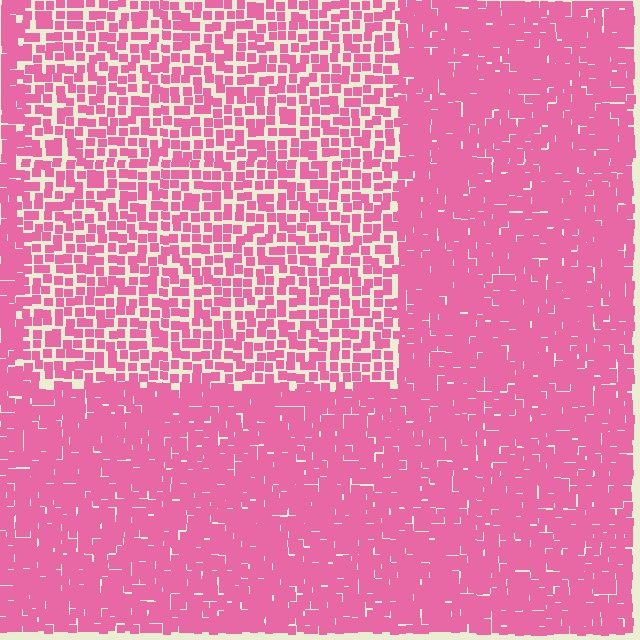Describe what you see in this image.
The image contains small pink elements arranged at two different densities. A rectangle-shaped region is visible where the elements are less densely packed than the surrounding area.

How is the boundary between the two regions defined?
The boundary is defined by a change in element density (approximately 1.8x ratio). All elements are the same color, size, and shape.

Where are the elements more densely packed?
The elements are more densely packed outside the rectangle boundary.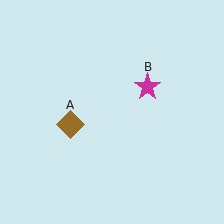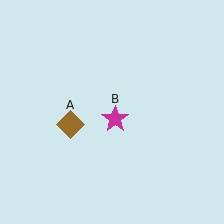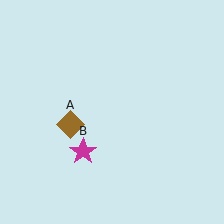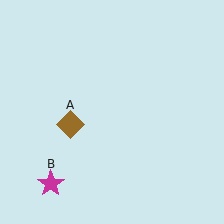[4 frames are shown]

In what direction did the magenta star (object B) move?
The magenta star (object B) moved down and to the left.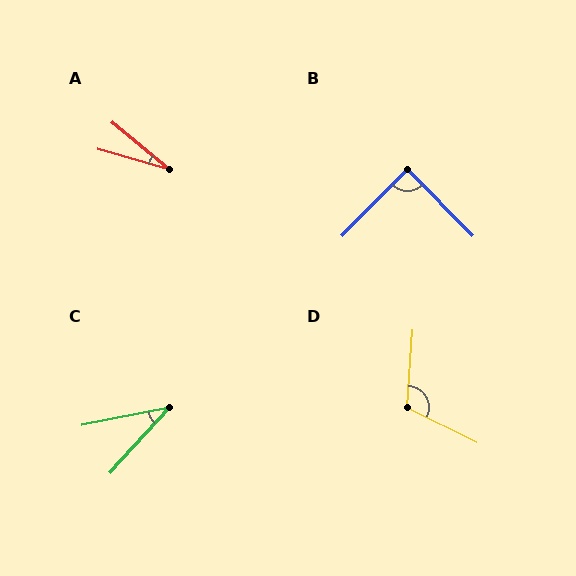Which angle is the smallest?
A, at approximately 24 degrees.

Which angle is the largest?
D, at approximately 112 degrees.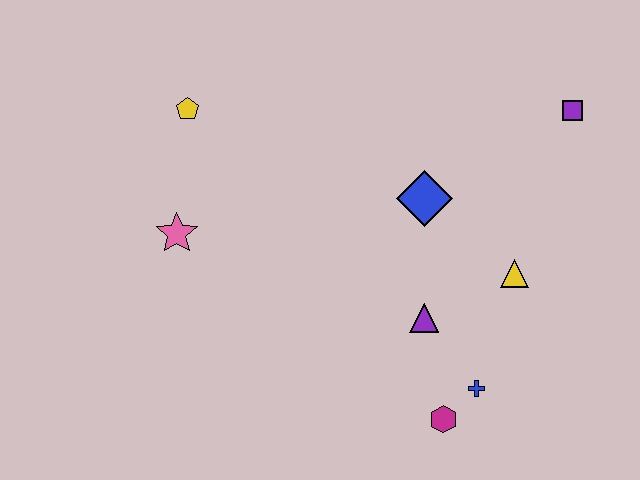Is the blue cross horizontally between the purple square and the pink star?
Yes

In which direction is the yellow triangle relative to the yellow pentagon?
The yellow triangle is to the right of the yellow pentagon.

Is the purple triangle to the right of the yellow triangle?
No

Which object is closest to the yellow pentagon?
The pink star is closest to the yellow pentagon.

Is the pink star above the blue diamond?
No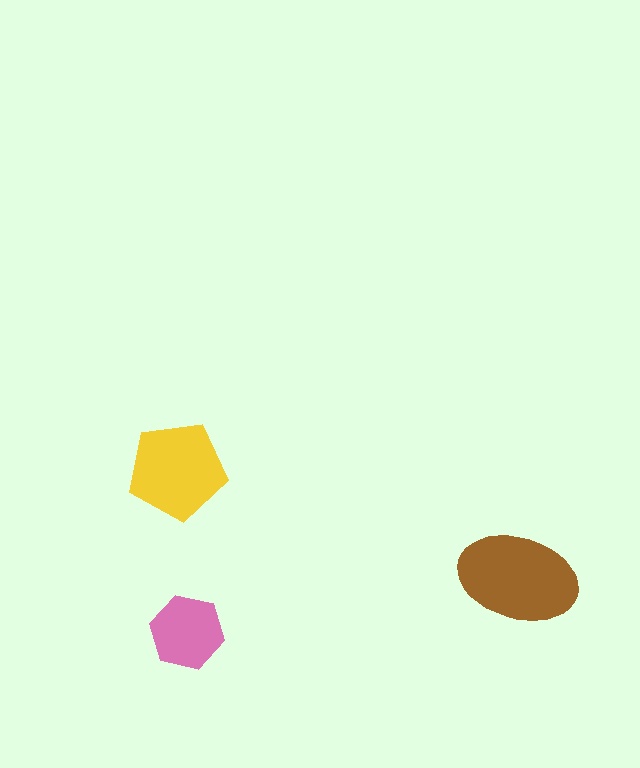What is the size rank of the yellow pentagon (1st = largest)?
2nd.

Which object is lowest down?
The pink hexagon is bottommost.